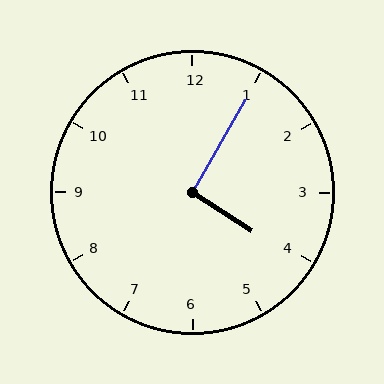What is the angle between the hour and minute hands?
Approximately 92 degrees.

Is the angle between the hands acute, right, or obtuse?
It is right.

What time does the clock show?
4:05.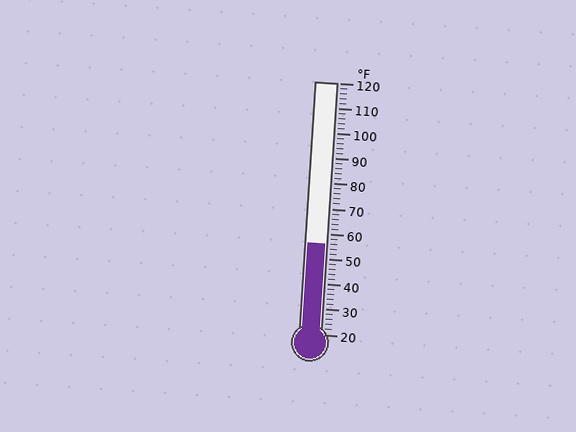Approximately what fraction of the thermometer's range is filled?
The thermometer is filled to approximately 35% of its range.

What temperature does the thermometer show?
The thermometer shows approximately 56°F.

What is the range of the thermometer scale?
The thermometer scale ranges from 20°F to 120°F.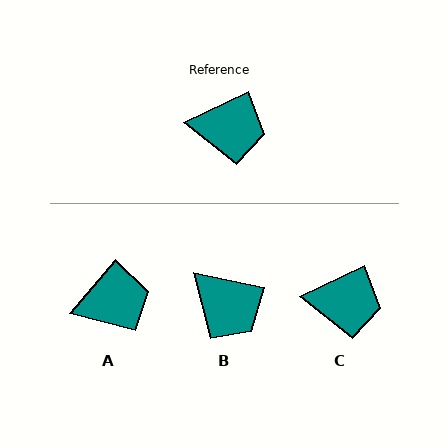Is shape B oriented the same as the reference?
No, it is off by about 37 degrees.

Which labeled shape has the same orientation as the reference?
C.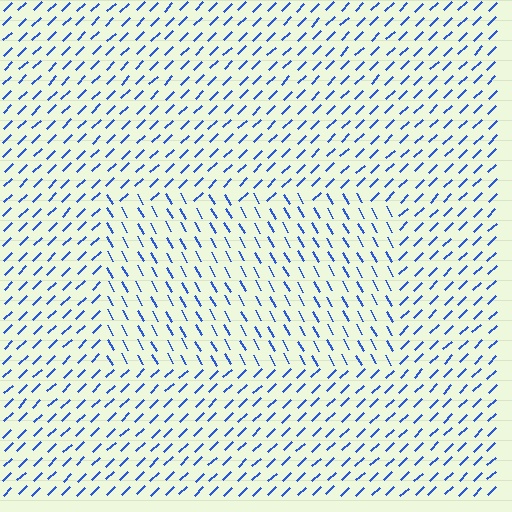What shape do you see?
I see a rectangle.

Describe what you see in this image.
The image is filled with small blue line segments. A rectangle region in the image has lines oriented differently from the surrounding lines, creating a visible texture boundary.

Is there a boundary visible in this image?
Yes, there is a texture boundary formed by a change in line orientation.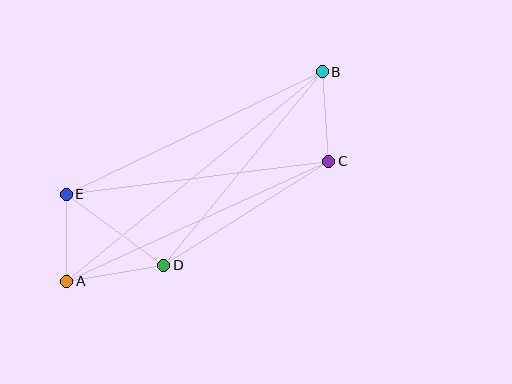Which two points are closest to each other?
Points A and E are closest to each other.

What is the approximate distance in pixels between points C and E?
The distance between C and E is approximately 265 pixels.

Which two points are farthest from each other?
Points A and B are farthest from each other.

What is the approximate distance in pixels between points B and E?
The distance between B and E is approximately 284 pixels.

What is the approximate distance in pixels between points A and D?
The distance between A and D is approximately 98 pixels.